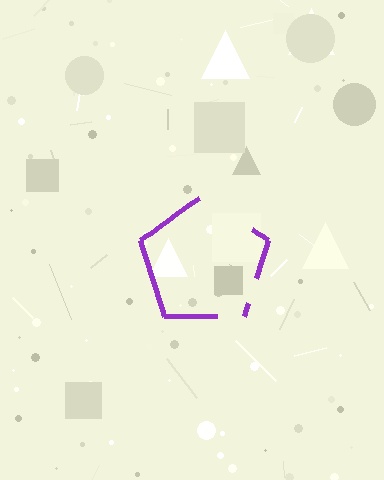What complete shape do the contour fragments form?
The contour fragments form a pentagon.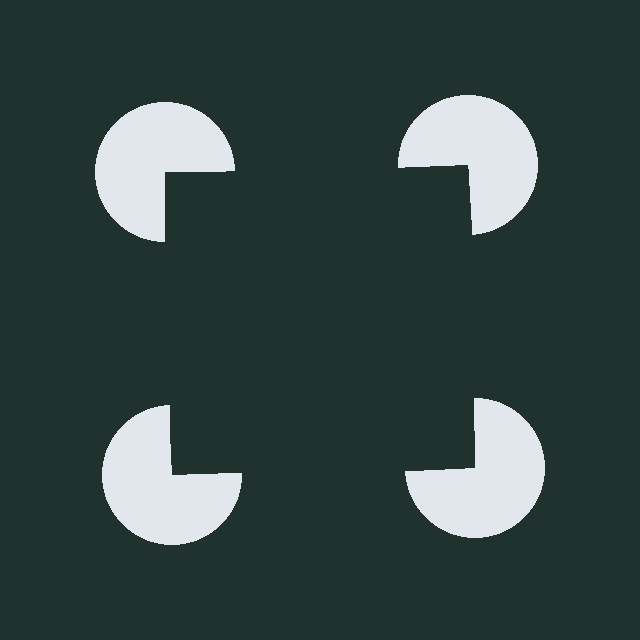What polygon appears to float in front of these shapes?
An illusory square — its edges are inferred from the aligned wedge cuts in the pac-man discs, not physically drawn.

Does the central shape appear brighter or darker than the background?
It typically appears slightly darker than the background, even though no actual brightness change is drawn.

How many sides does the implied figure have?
4 sides.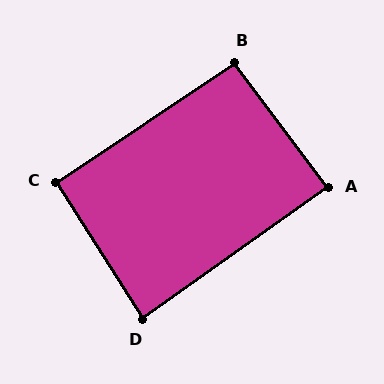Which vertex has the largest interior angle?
B, at approximately 93 degrees.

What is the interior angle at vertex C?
Approximately 91 degrees (approximately right).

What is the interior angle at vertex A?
Approximately 89 degrees (approximately right).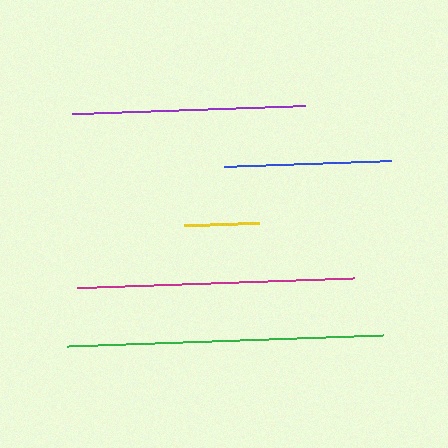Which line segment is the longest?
The green line is the longest at approximately 316 pixels.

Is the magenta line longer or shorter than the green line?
The green line is longer than the magenta line.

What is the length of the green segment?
The green segment is approximately 316 pixels long.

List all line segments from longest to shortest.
From longest to shortest: green, magenta, purple, blue, yellow.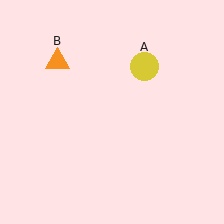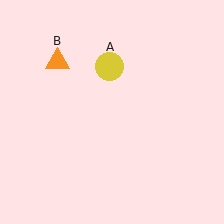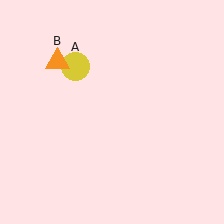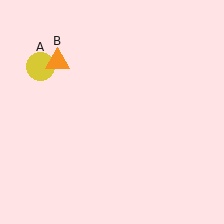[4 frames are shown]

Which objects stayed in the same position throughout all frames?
Orange triangle (object B) remained stationary.